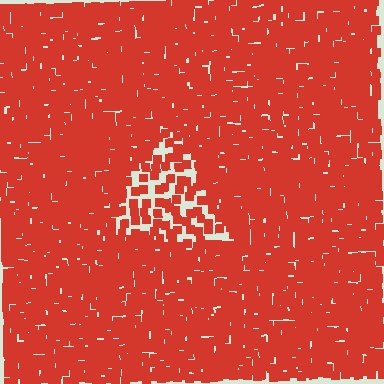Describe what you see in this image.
The image contains small red elements arranged at two different densities. A triangle-shaped region is visible where the elements are less densely packed than the surrounding area.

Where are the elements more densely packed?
The elements are more densely packed outside the triangle boundary.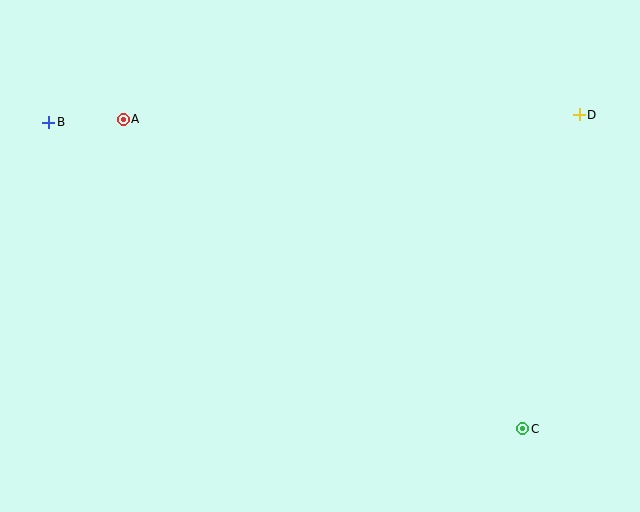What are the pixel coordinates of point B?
Point B is at (49, 122).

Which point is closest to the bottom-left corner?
Point B is closest to the bottom-left corner.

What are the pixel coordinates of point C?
Point C is at (523, 429).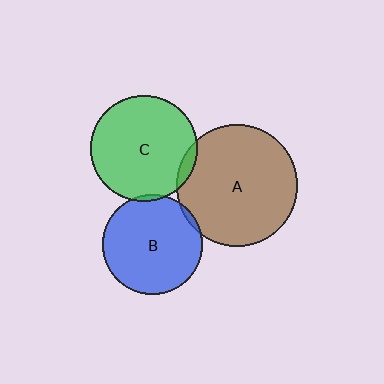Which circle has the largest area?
Circle A (brown).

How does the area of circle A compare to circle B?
Approximately 1.5 times.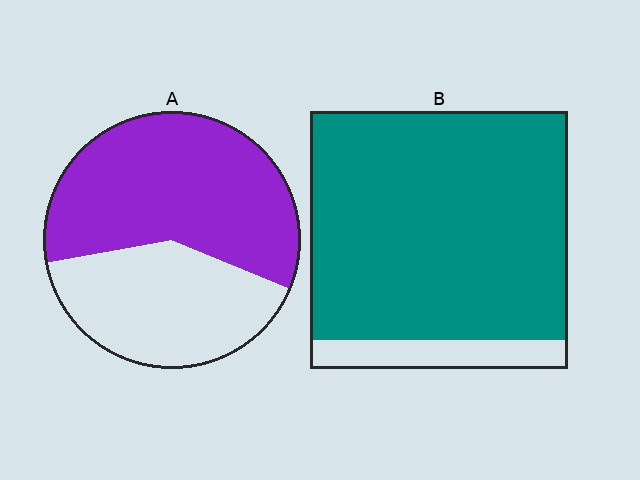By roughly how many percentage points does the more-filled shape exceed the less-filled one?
By roughly 30 percentage points (B over A).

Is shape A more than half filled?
Yes.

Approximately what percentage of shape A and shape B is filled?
A is approximately 60% and B is approximately 90%.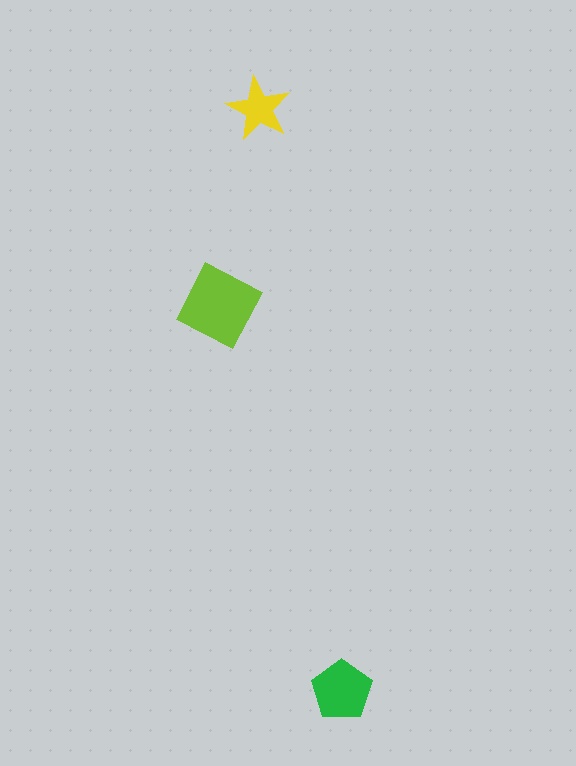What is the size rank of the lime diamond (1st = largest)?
1st.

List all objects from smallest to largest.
The yellow star, the green pentagon, the lime diamond.